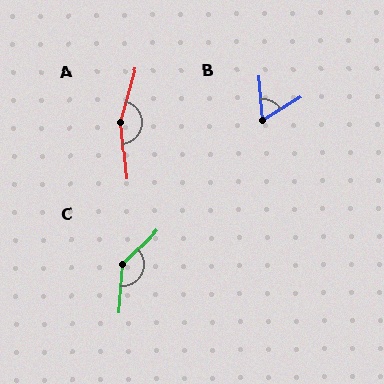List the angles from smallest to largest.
B (62°), C (137°), A (159°).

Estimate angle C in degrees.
Approximately 137 degrees.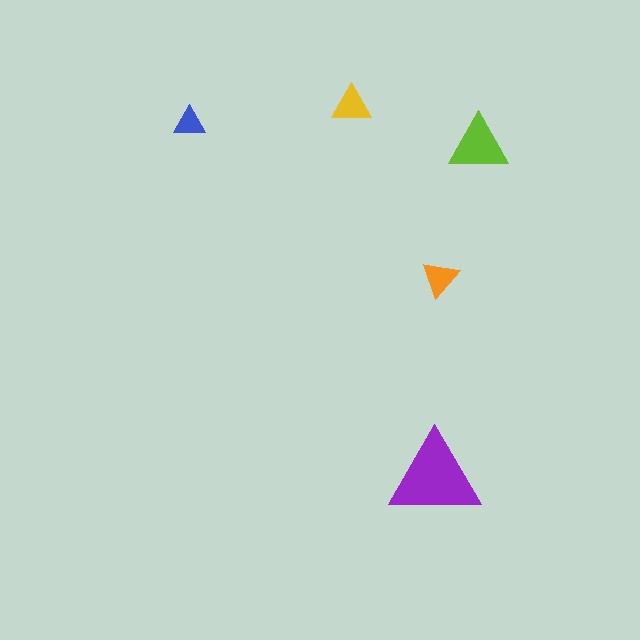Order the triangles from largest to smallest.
the purple one, the lime one, the yellow one, the orange one, the blue one.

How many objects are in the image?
There are 5 objects in the image.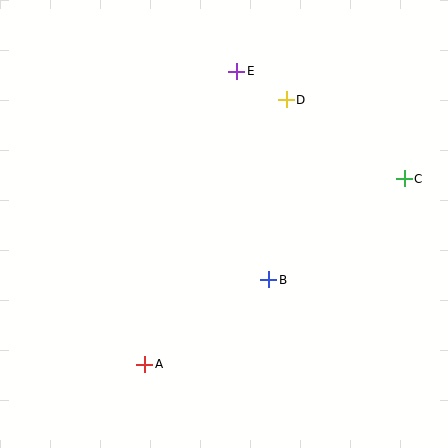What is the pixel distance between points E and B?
The distance between E and B is 211 pixels.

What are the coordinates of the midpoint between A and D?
The midpoint between A and D is at (216, 232).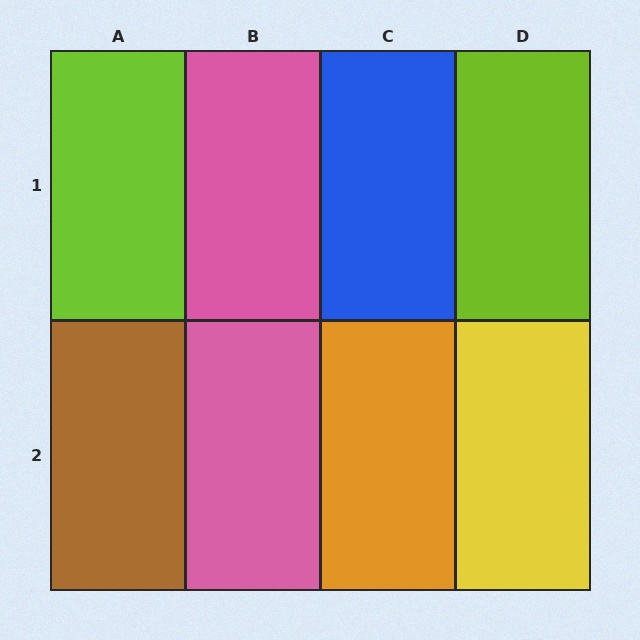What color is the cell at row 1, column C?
Blue.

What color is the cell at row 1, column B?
Pink.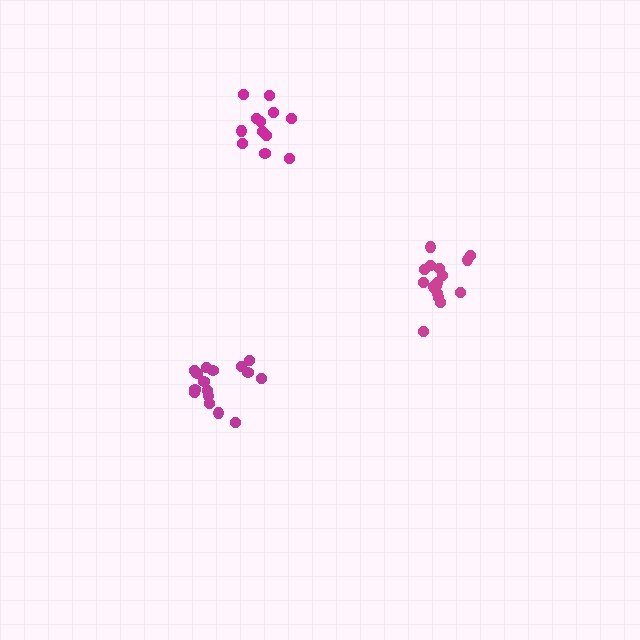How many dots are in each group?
Group 1: 16 dots, Group 2: 12 dots, Group 3: 16 dots (44 total).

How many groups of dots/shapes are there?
There are 3 groups.